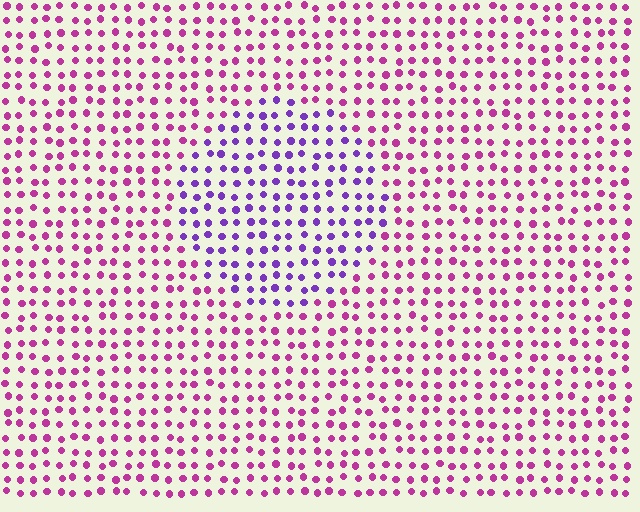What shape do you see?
I see a circle.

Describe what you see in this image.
The image is filled with small magenta elements in a uniform arrangement. A circle-shaped region is visible where the elements are tinted to a slightly different hue, forming a subtle color boundary.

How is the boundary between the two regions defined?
The boundary is defined purely by a slight shift in hue (about 44 degrees). Spacing, size, and orientation are identical on both sides.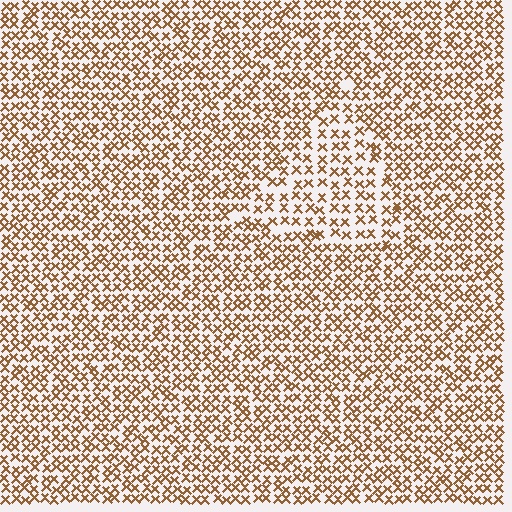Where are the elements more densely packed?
The elements are more densely packed outside the triangle boundary.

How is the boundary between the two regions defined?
The boundary is defined by a change in element density (approximately 1.6x ratio). All elements are the same color, size, and shape.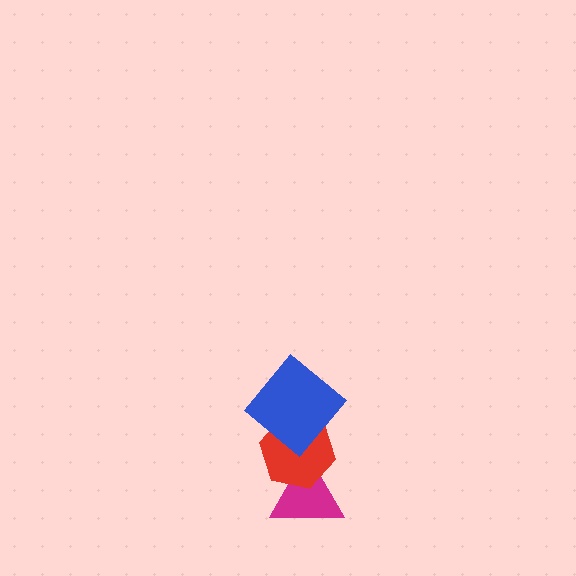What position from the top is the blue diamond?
The blue diamond is 1st from the top.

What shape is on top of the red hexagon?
The blue diamond is on top of the red hexagon.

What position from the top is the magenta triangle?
The magenta triangle is 3rd from the top.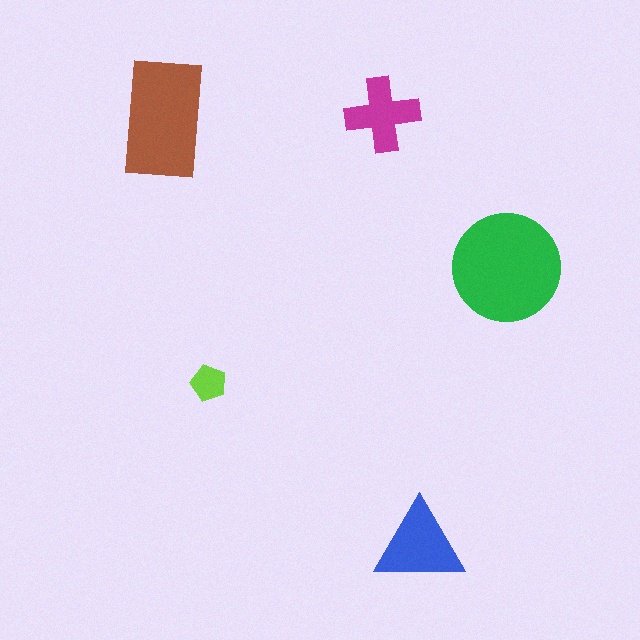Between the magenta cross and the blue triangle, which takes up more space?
The blue triangle.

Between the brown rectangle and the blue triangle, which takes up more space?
The brown rectangle.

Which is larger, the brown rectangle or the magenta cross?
The brown rectangle.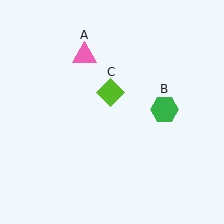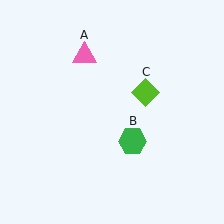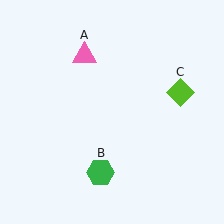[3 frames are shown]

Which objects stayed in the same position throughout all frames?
Pink triangle (object A) remained stationary.